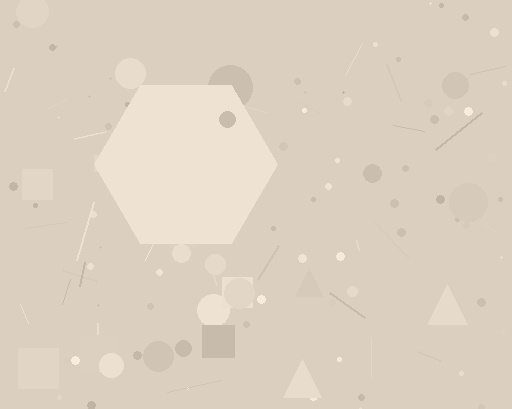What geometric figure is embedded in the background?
A hexagon is embedded in the background.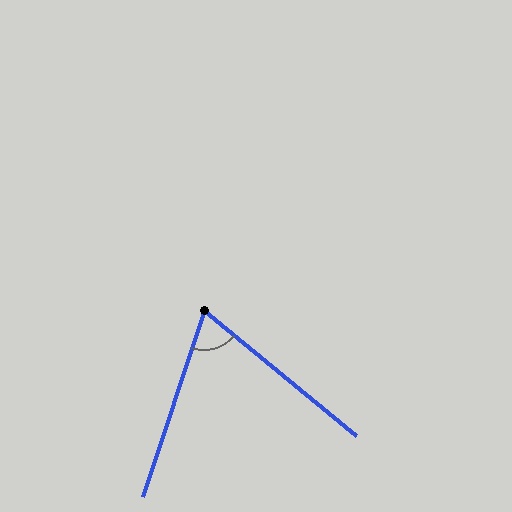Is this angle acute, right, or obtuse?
It is acute.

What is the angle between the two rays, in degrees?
Approximately 69 degrees.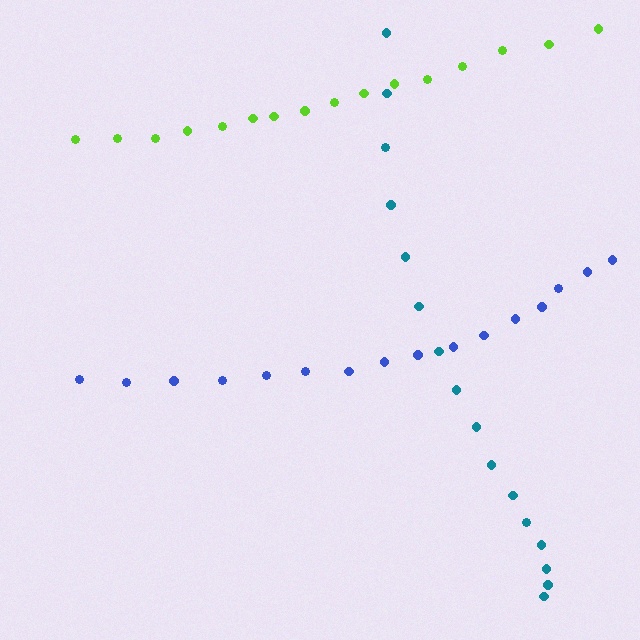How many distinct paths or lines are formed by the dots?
There are 3 distinct paths.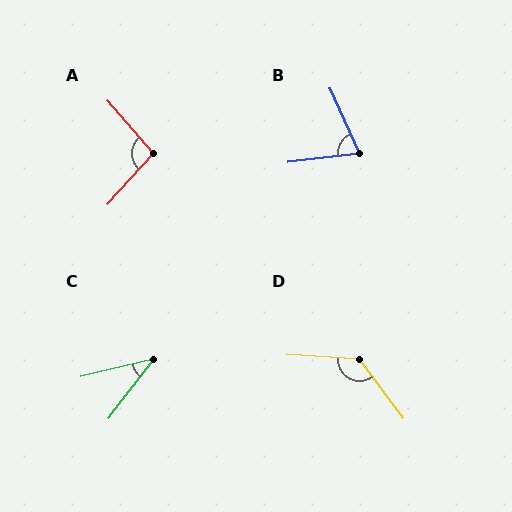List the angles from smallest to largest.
C (39°), B (72°), A (97°), D (130°).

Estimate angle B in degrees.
Approximately 72 degrees.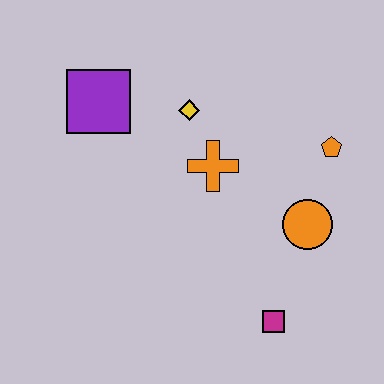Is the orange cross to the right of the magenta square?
No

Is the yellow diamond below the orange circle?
No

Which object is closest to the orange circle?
The orange pentagon is closest to the orange circle.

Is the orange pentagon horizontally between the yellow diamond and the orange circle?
No